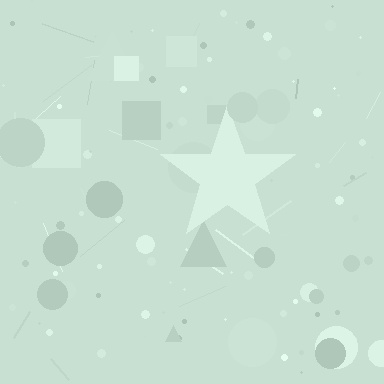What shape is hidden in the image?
A star is hidden in the image.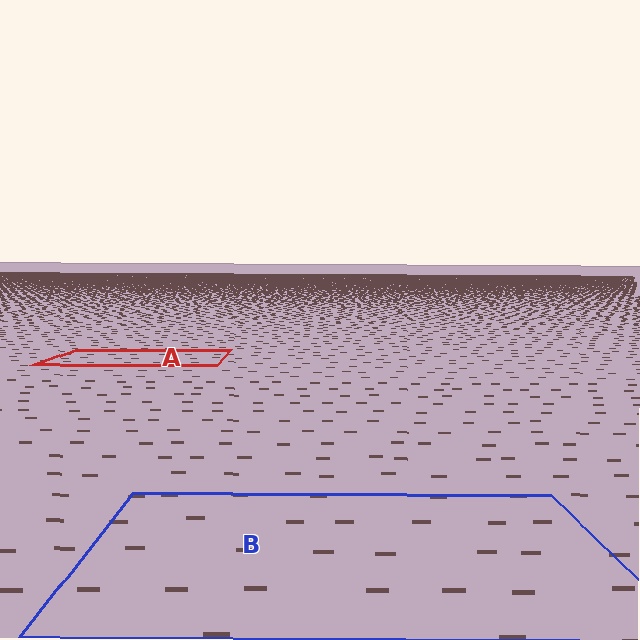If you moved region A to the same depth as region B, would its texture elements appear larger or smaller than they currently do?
They would appear larger. At a closer depth, the same texture elements are projected at a bigger on-screen size.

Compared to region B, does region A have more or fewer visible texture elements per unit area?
Region A has more texture elements per unit area — they are packed more densely because it is farther away.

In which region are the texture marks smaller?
The texture marks are smaller in region A, because it is farther away.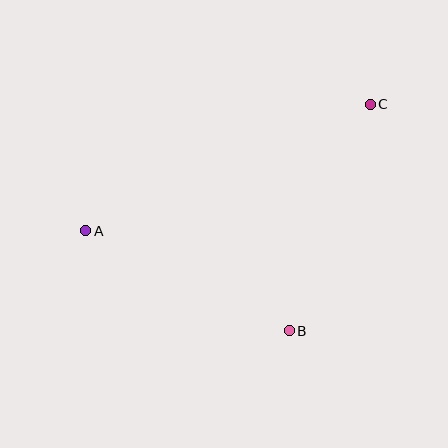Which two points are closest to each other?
Points A and B are closest to each other.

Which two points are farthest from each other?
Points A and C are farthest from each other.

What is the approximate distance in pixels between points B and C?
The distance between B and C is approximately 241 pixels.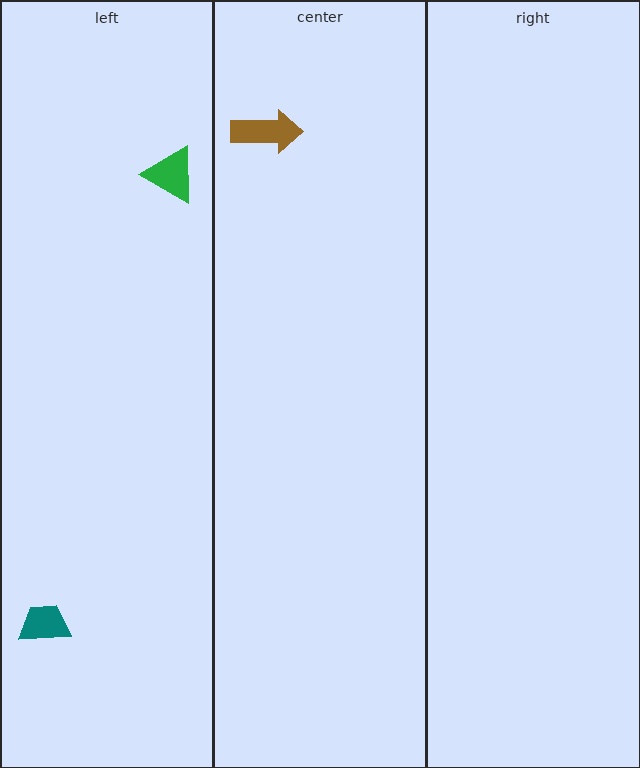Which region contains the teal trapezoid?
The left region.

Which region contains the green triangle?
The left region.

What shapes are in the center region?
The brown arrow.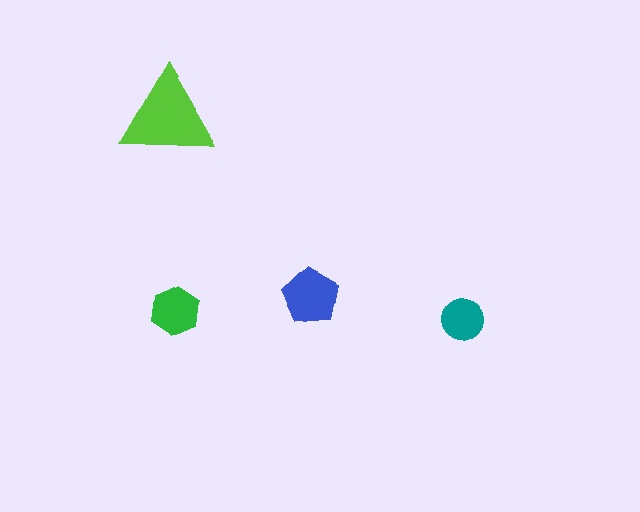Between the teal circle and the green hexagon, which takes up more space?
The green hexagon.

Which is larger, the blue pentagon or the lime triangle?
The lime triangle.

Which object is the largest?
The lime triangle.